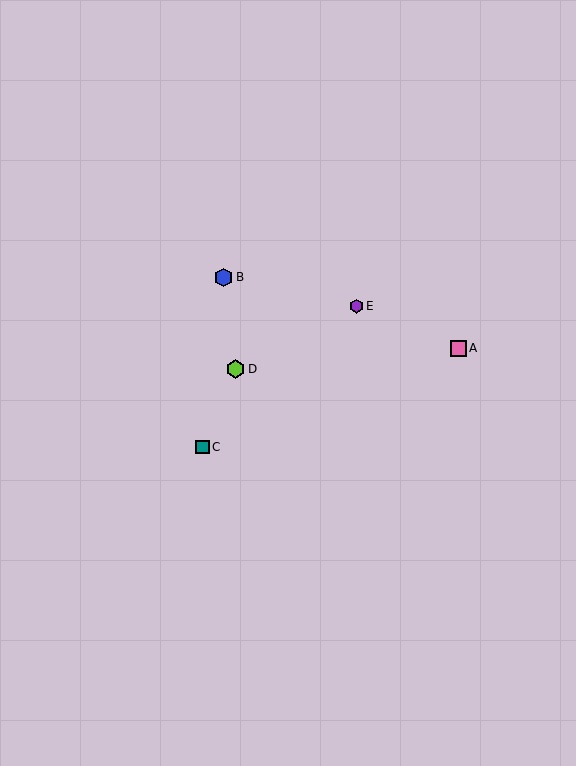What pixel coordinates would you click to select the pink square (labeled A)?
Click at (458, 348) to select the pink square A.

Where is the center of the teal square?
The center of the teal square is at (203, 447).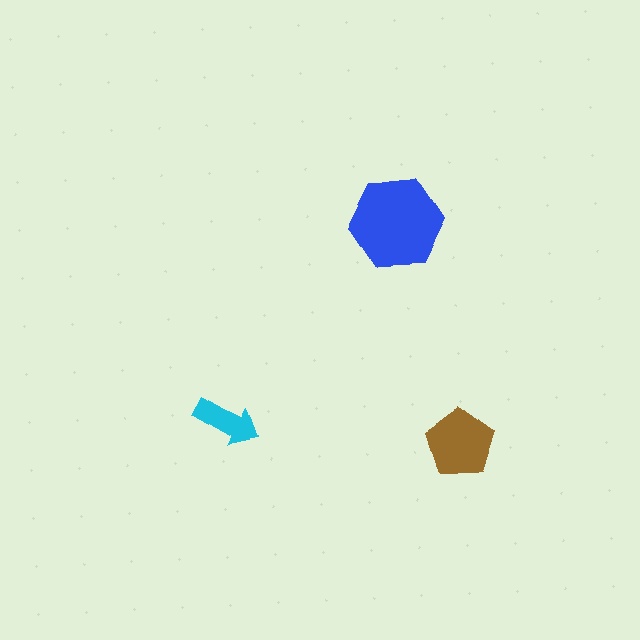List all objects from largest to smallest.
The blue hexagon, the brown pentagon, the cyan arrow.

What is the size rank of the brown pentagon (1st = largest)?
2nd.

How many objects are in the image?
There are 3 objects in the image.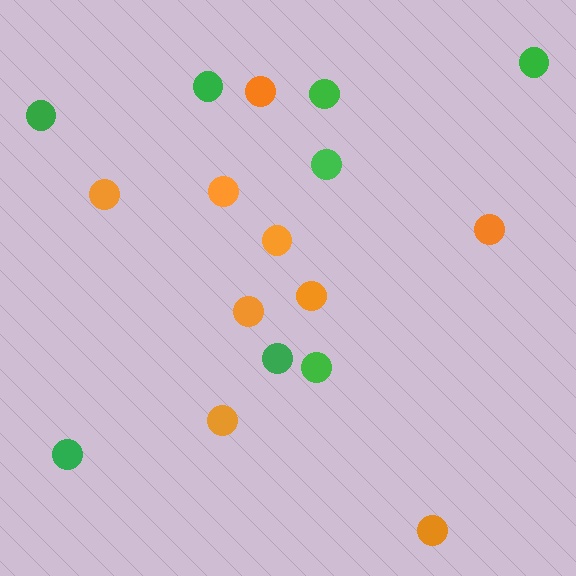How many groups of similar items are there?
There are 2 groups: one group of orange circles (9) and one group of green circles (8).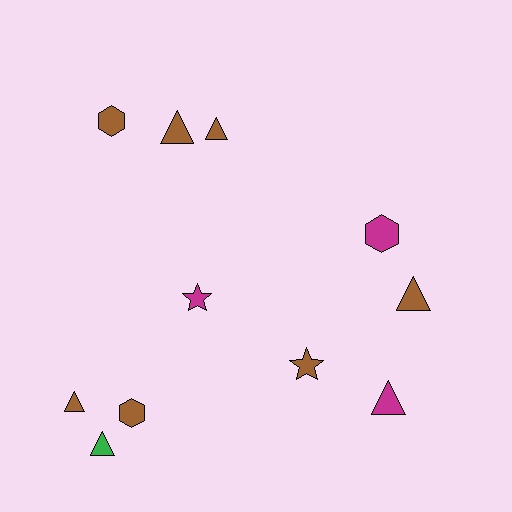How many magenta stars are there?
There is 1 magenta star.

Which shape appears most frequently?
Triangle, with 6 objects.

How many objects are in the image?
There are 11 objects.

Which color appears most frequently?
Brown, with 7 objects.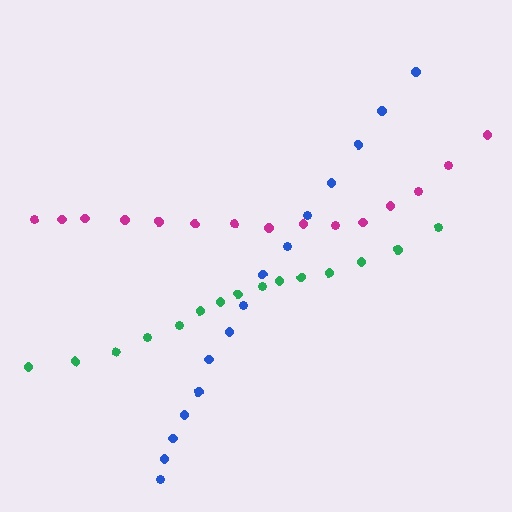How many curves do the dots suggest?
There are 3 distinct paths.